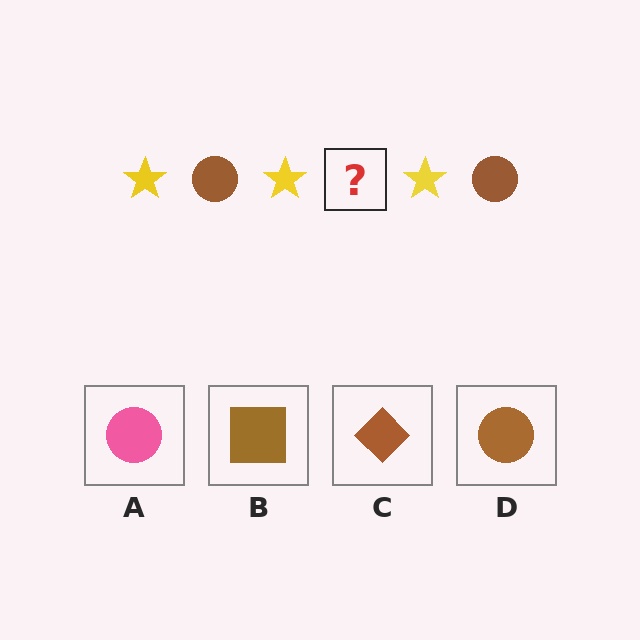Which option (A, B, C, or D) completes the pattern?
D.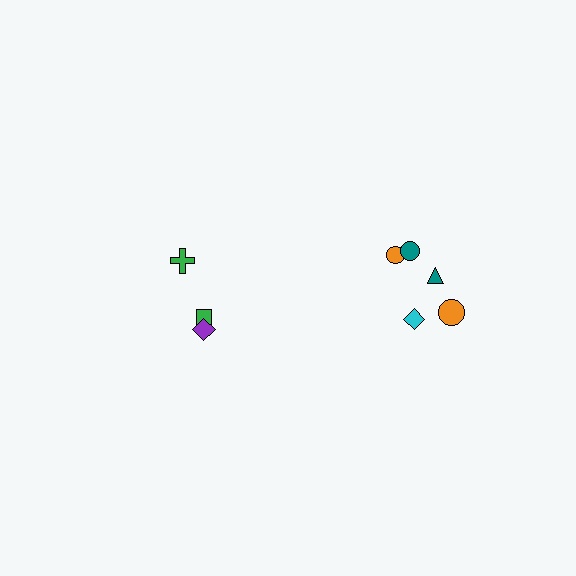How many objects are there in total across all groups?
There are 8 objects.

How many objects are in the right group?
There are 5 objects.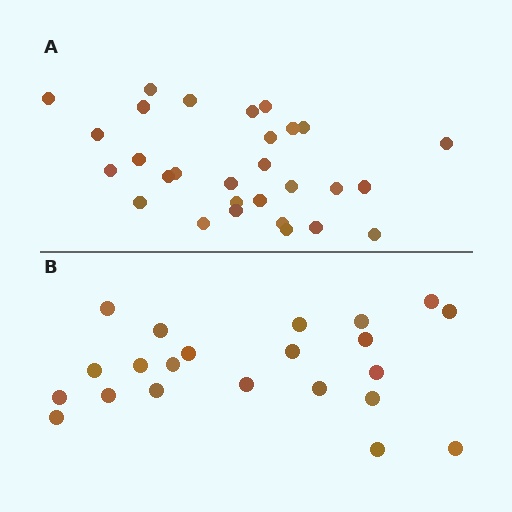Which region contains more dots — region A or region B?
Region A (the top region) has more dots.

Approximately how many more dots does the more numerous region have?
Region A has roughly 8 or so more dots than region B.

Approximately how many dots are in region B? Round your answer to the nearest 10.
About 20 dots. (The exact count is 22, which rounds to 20.)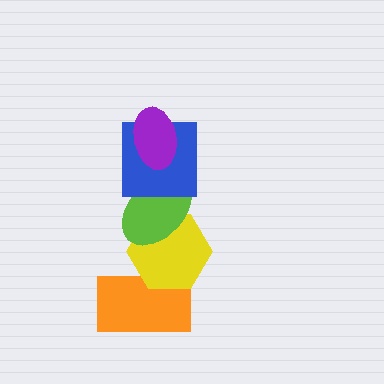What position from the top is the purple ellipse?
The purple ellipse is 1st from the top.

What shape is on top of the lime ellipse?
The blue square is on top of the lime ellipse.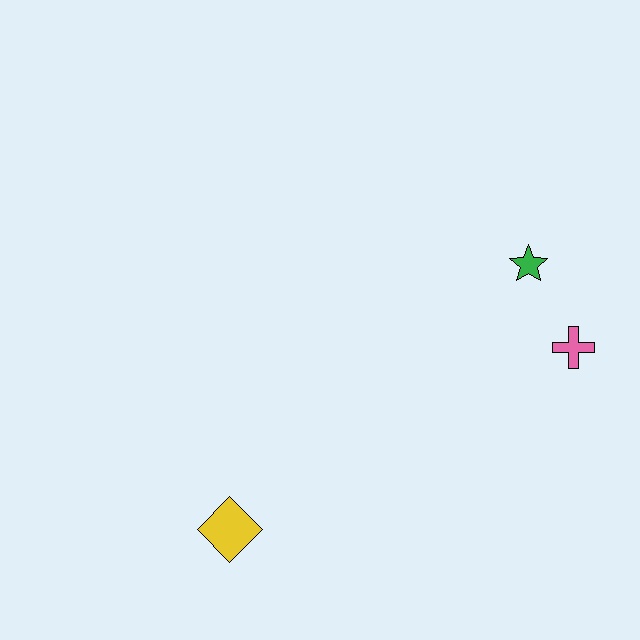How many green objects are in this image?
There is 1 green object.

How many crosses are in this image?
There is 1 cross.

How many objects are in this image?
There are 3 objects.